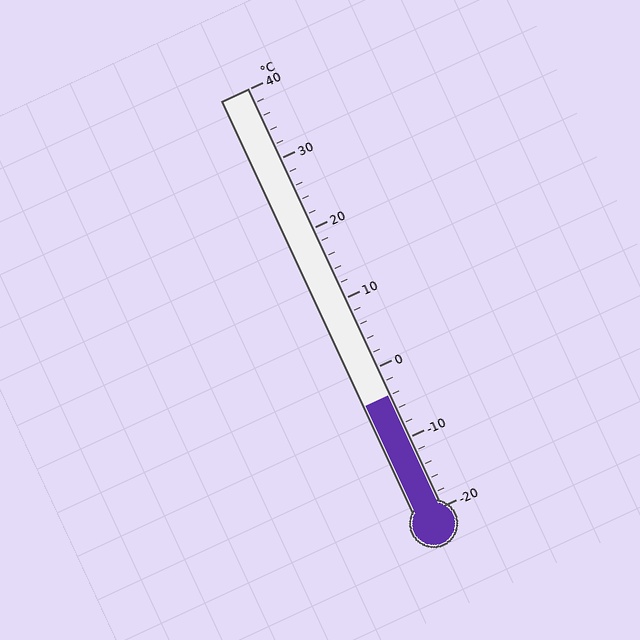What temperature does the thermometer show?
The thermometer shows approximately -4°C.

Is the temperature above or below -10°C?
The temperature is above -10°C.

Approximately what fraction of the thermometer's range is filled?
The thermometer is filled to approximately 25% of its range.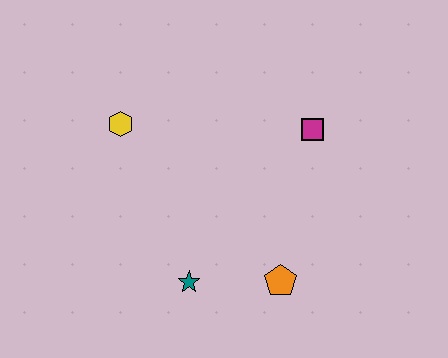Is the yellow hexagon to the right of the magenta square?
No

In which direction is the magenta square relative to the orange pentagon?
The magenta square is above the orange pentagon.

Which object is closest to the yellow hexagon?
The teal star is closest to the yellow hexagon.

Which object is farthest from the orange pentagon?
The yellow hexagon is farthest from the orange pentagon.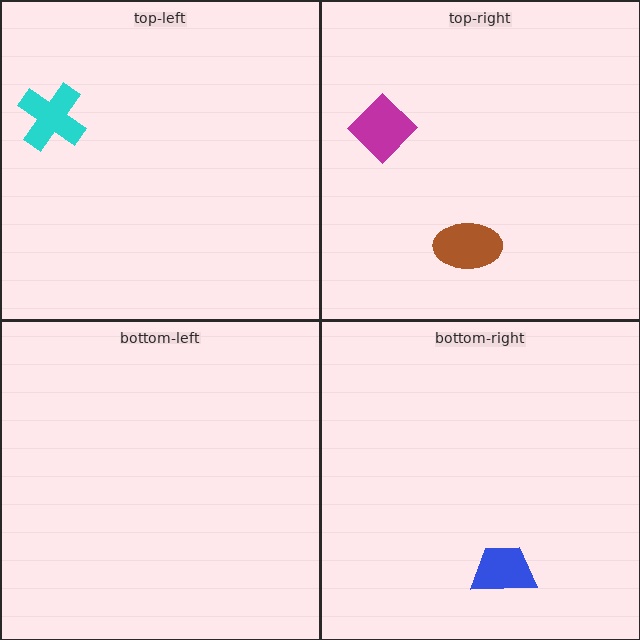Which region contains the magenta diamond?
The top-right region.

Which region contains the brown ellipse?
The top-right region.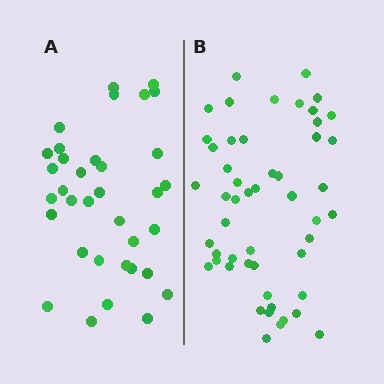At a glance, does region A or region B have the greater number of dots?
Region B (the right region) has more dots.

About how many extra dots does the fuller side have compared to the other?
Region B has approximately 15 more dots than region A.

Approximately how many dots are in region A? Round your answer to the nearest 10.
About 40 dots. (The exact count is 35, which rounds to 40.)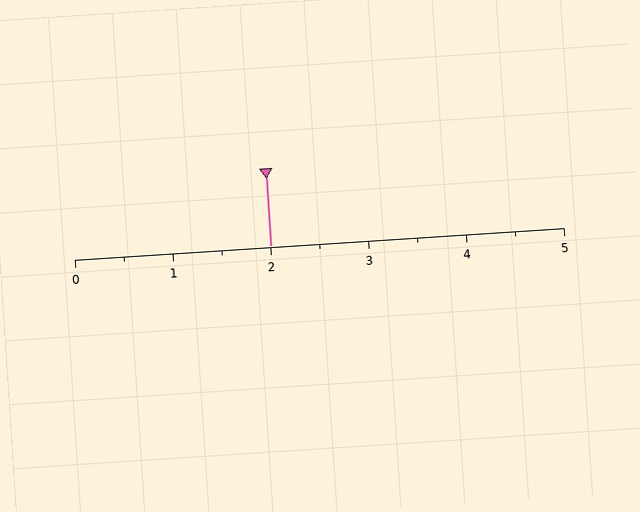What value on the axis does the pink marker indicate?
The marker indicates approximately 2.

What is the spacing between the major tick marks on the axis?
The major ticks are spaced 1 apart.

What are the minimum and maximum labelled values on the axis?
The axis runs from 0 to 5.